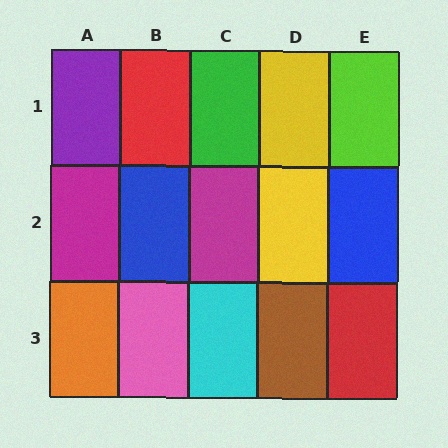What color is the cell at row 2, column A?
Magenta.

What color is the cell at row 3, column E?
Red.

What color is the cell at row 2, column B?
Blue.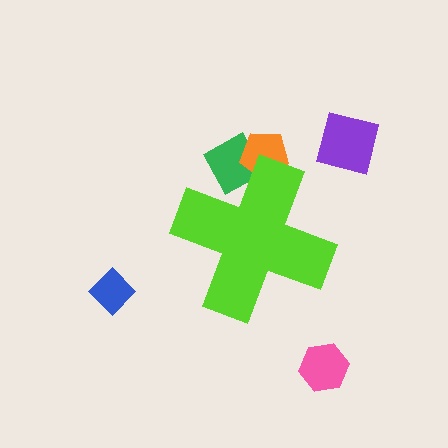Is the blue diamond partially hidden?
No, the blue diamond is fully visible.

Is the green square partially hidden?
Yes, the green square is partially hidden behind the lime cross.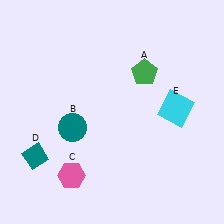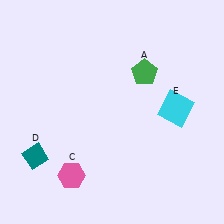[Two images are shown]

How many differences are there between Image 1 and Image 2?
There is 1 difference between the two images.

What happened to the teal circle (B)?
The teal circle (B) was removed in Image 2. It was in the bottom-left area of Image 1.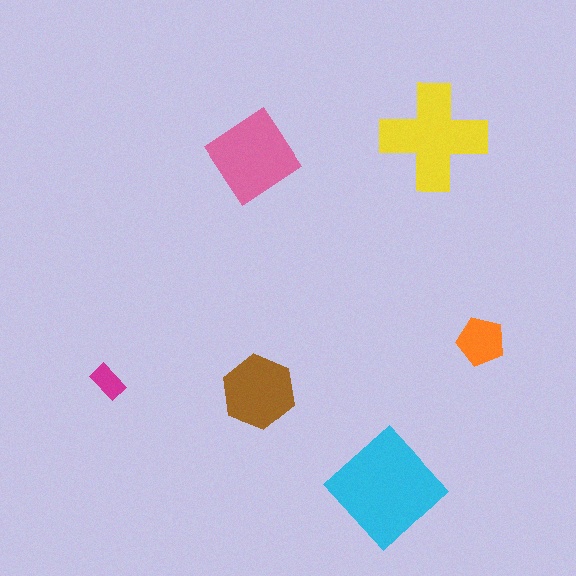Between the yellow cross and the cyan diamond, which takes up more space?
The cyan diamond.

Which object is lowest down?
The cyan diamond is bottommost.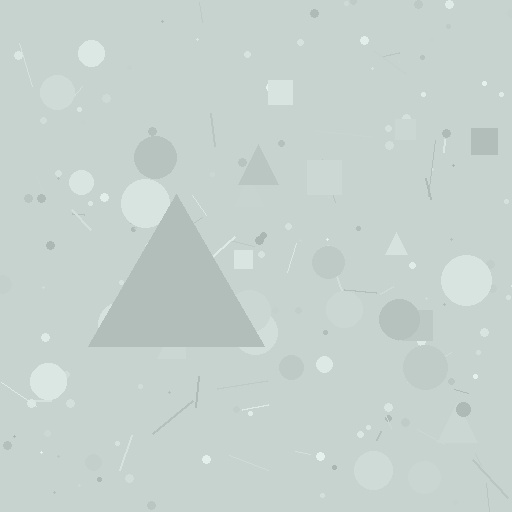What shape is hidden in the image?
A triangle is hidden in the image.